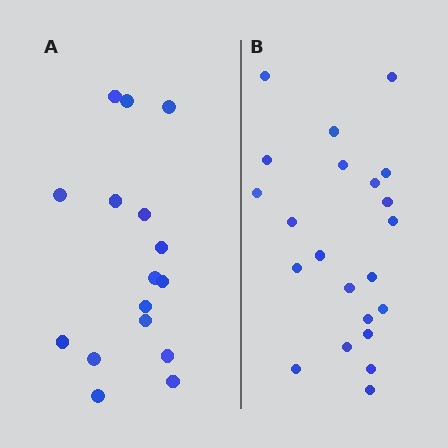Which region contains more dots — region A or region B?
Region B (the right region) has more dots.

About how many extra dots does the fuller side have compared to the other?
Region B has about 6 more dots than region A.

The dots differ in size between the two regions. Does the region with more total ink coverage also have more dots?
No. Region A has more total ink coverage because its dots are larger, but region B actually contains more individual dots. Total area can be misleading — the number of items is what matters here.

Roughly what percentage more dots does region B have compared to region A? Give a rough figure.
About 40% more.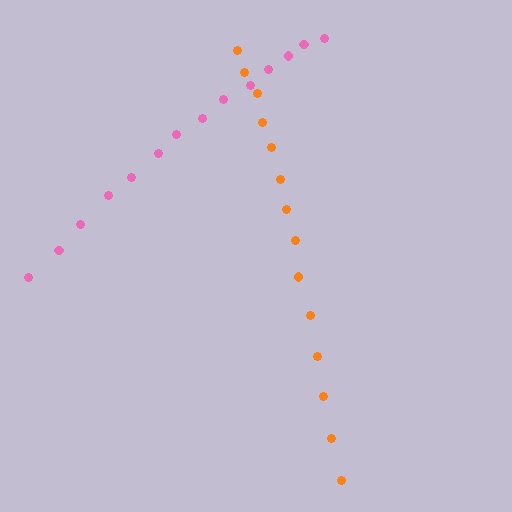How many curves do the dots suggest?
There are 2 distinct paths.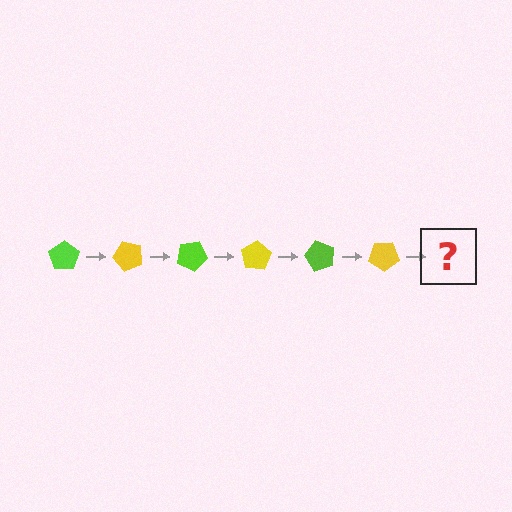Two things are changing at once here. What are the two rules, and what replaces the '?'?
The two rules are that it rotates 50 degrees each step and the color cycles through lime and yellow. The '?' should be a lime pentagon, rotated 300 degrees from the start.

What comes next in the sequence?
The next element should be a lime pentagon, rotated 300 degrees from the start.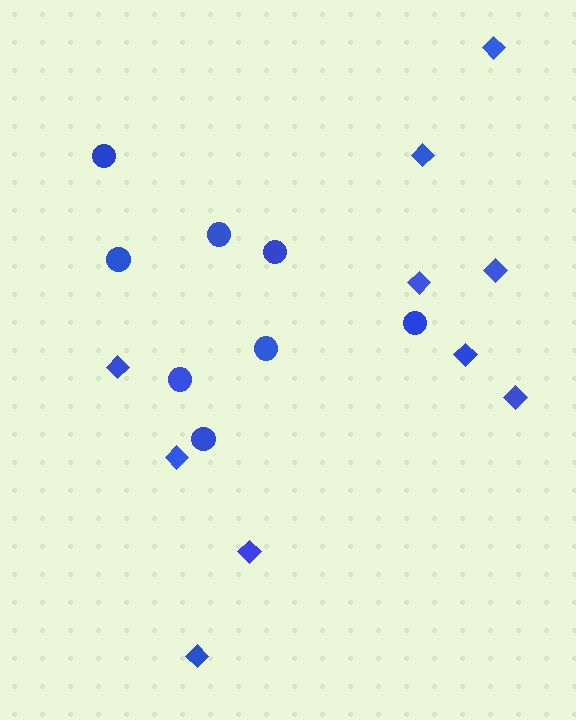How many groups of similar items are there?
There are 2 groups: one group of circles (8) and one group of diamonds (10).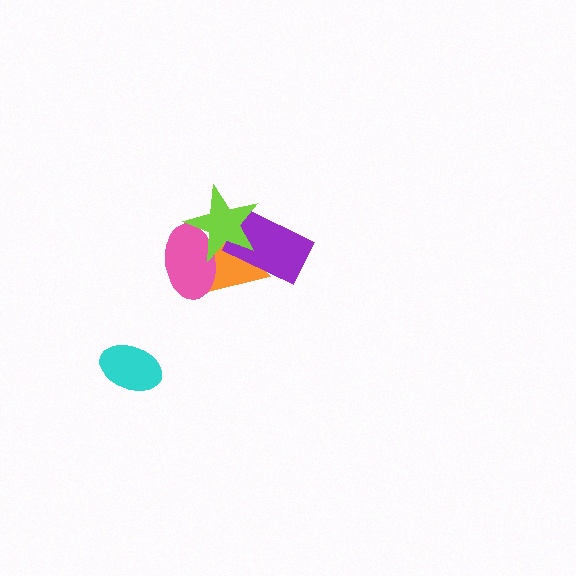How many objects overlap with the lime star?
3 objects overlap with the lime star.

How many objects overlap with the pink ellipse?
2 objects overlap with the pink ellipse.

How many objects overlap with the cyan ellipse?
0 objects overlap with the cyan ellipse.